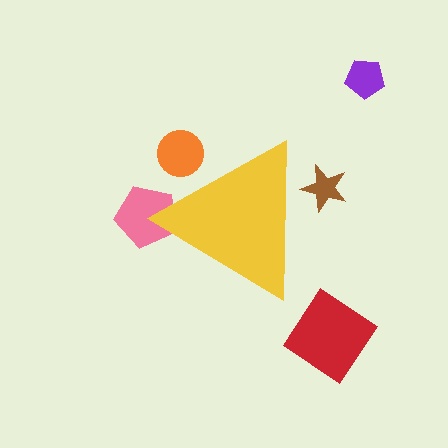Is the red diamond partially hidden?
No, the red diamond is fully visible.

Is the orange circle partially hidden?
Yes, the orange circle is partially hidden behind the yellow triangle.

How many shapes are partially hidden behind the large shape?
3 shapes are partially hidden.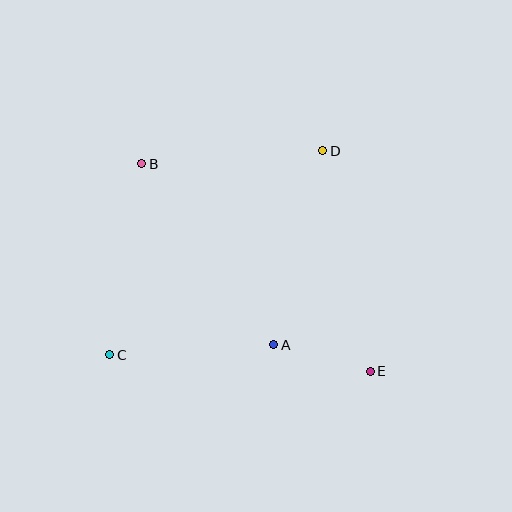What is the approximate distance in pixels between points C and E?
The distance between C and E is approximately 261 pixels.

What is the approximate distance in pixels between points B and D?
The distance between B and D is approximately 181 pixels.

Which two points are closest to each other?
Points A and E are closest to each other.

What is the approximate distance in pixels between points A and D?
The distance between A and D is approximately 200 pixels.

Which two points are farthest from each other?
Points B and E are farthest from each other.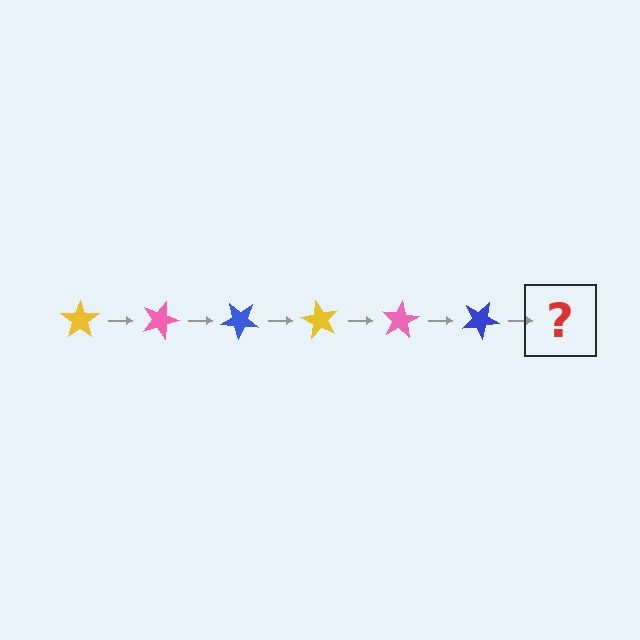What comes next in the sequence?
The next element should be a yellow star, rotated 120 degrees from the start.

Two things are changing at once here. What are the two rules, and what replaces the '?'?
The two rules are that it rotates 20 degrees each step and the color cycles through yellow, pink, and blue. The '?' should be a yellow star, rotated 120 degrees from the start.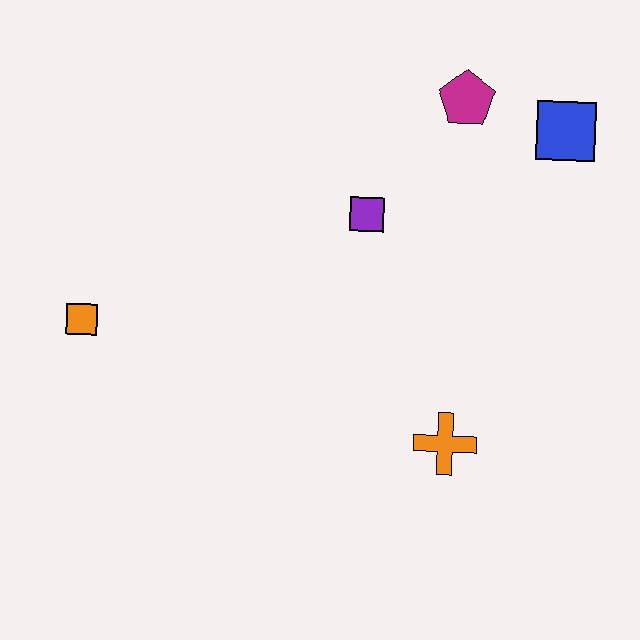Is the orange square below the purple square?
Yes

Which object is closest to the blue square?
The magenta pentagon is closest to the blue square.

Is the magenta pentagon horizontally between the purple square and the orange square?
No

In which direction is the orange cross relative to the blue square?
The orange cross is below the blue square.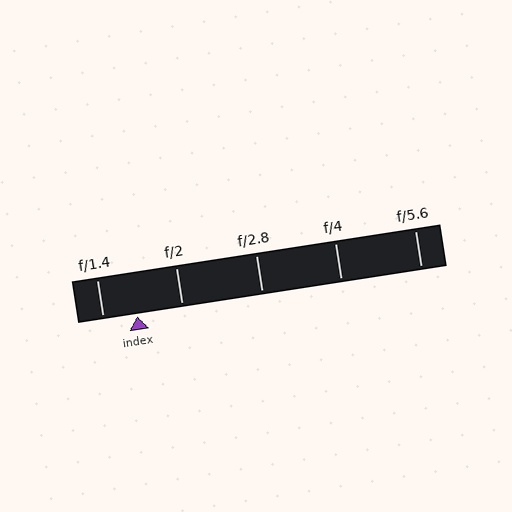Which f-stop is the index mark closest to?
The index mark is closest to f/1.4.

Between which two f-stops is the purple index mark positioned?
The index mark is between f/1.4 and f/2.